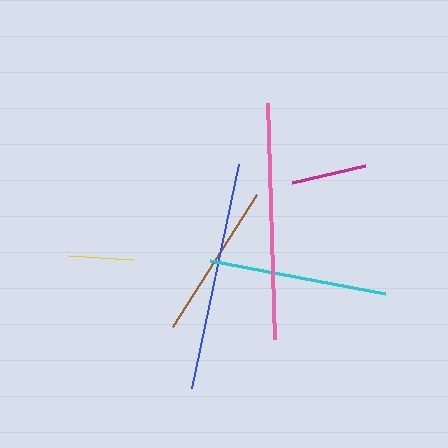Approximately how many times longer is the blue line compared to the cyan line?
The blue line is approximately 1.3 times the length of the cyan line.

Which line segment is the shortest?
The yellow line is the shortest at approximately 63 pixels.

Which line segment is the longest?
The pink line is the longest at approximately 237 pixels.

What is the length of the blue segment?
The blue segment is approximately 229 pixels long.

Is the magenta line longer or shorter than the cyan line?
The cyan line is longer than the magenta line.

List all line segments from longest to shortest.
From longest to shortest: pink, blue, cyan, brown, magenta, yellow.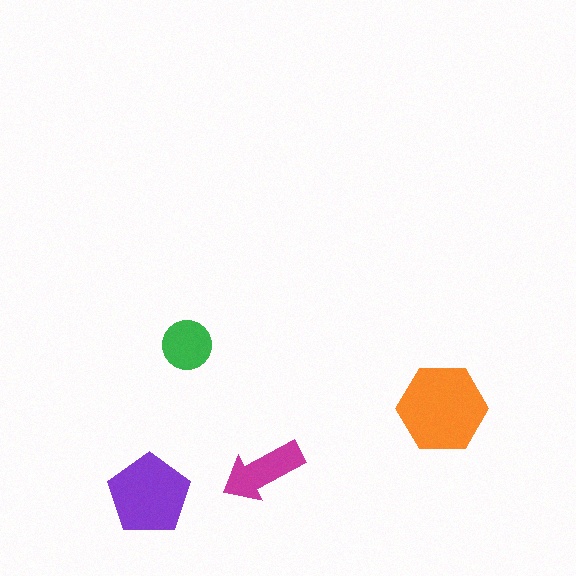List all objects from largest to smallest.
The orange hexagon, the purple pentagon, the magenta arrow, the green circle.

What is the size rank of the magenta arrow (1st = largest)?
3rd.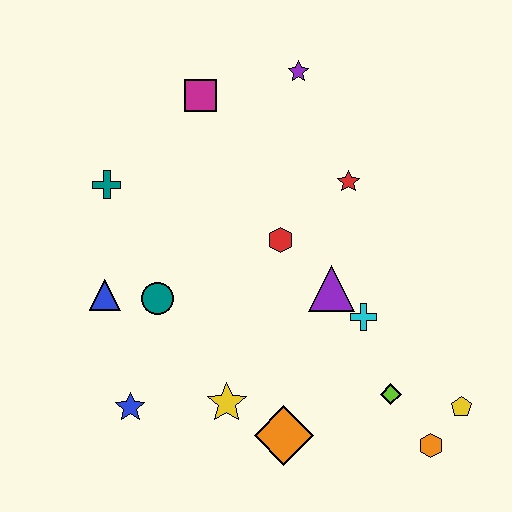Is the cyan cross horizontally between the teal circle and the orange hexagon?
Yes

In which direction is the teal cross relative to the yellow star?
The teal cross is above the yellow star.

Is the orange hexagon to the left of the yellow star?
No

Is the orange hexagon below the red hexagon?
Yes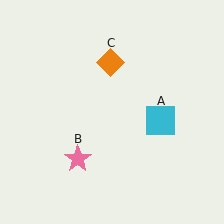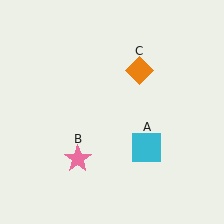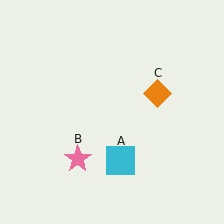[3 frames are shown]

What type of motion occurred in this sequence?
The cyan square (object A), orange diamond (object C) rotated clockwise around the center of the scene.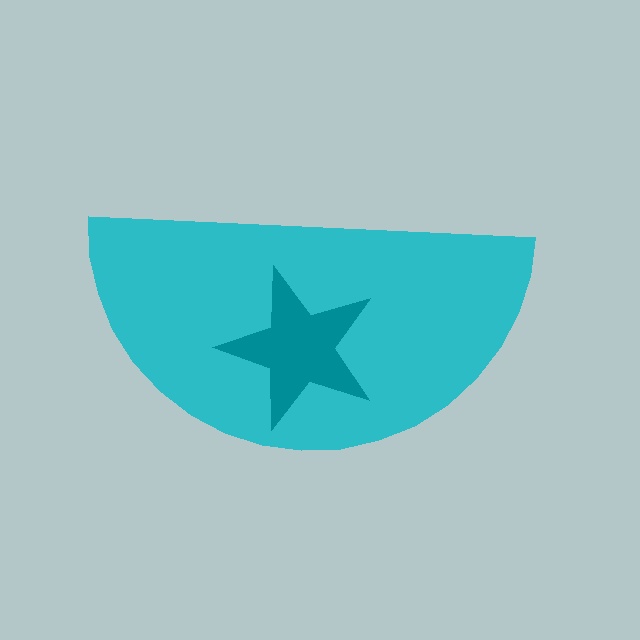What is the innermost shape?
The teal star.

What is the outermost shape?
The cyan semicircle.